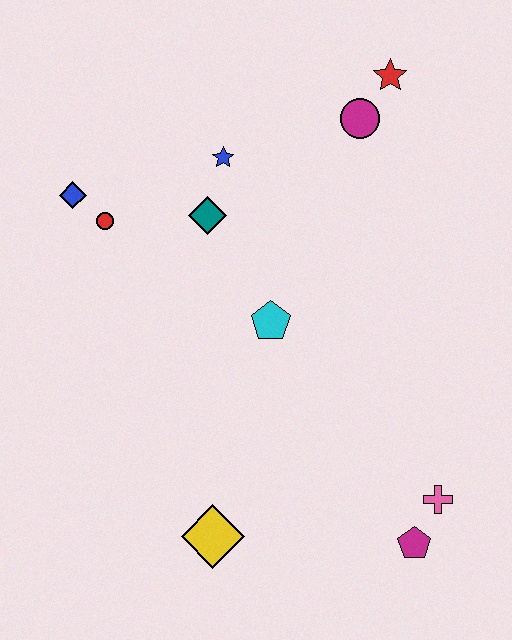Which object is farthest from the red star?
The yellow diamond is farthest from the red star.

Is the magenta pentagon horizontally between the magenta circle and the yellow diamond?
No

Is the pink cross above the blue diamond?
No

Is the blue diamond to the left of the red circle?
Yes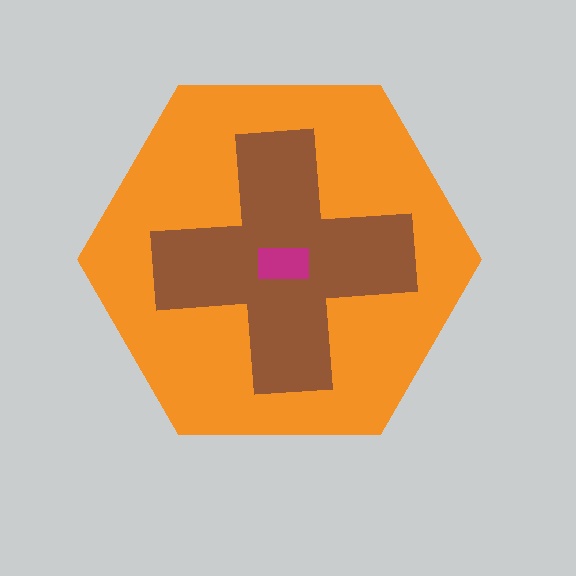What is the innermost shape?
The magenta rectangle.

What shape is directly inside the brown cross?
The magenta rectangle.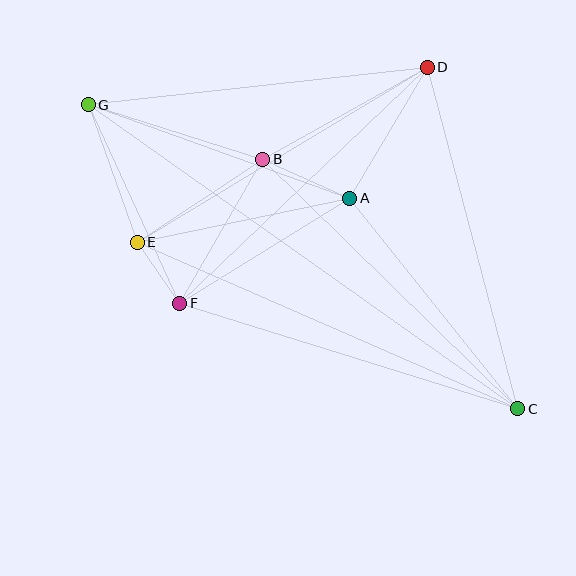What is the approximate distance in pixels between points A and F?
The distance between A and F is approximately 200 pixels.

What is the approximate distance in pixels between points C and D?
The distance between C and D is approximately 354 pixels.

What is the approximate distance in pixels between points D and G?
The distance between D and G is approximately 341 pixels.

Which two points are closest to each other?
Points E and F are closest to each other.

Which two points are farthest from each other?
Points C and G are farthest from each other.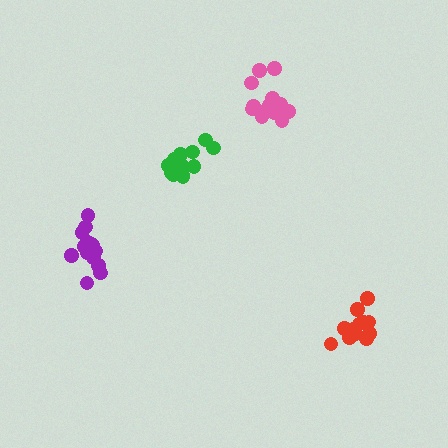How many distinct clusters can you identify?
There are 4 distinct clusters.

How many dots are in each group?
Group 1: 19 dots, Group 2: 18 dots, Group 3: 15 dots, Group 4: 14 dots (66 total).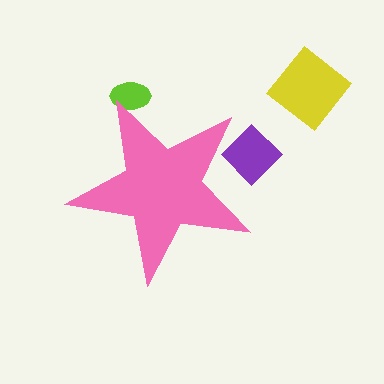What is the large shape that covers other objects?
A pink star.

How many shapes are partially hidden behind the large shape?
2 shapes are partially hidden.